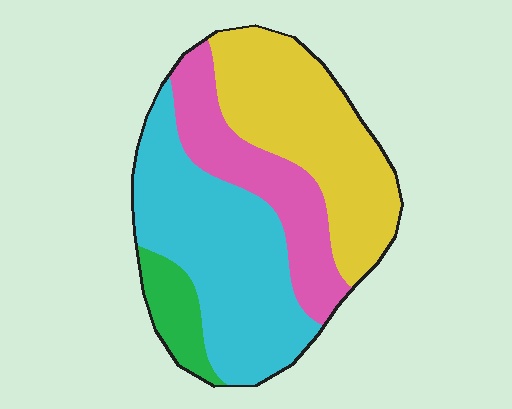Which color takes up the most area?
Cyan, at roughly 40%.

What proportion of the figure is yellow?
Yellow takes up about one third (1/3) of the figure.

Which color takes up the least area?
Green, at roughly 10%.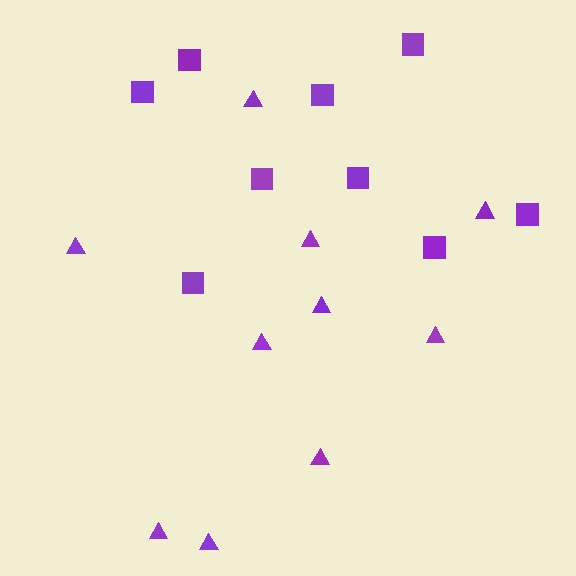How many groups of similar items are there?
There are 2 groups: one group of triangles (10) and one group of squares (9).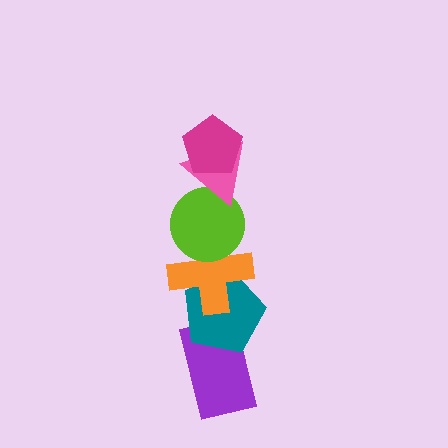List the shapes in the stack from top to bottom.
From top to bottom: the magenta pentagon, the pink triangle, the lime circle, the orange cross, the teal pentagon, the purple rectangle.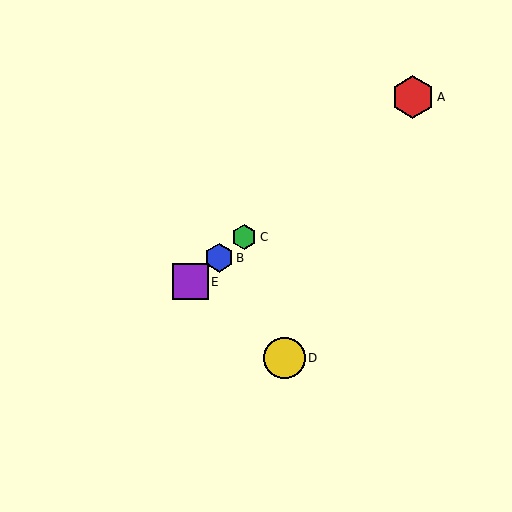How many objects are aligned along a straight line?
4 objects (A, B, C, E) are aligned along a straight line.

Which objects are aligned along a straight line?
Objects A, B, C, E are aligned along a straight line.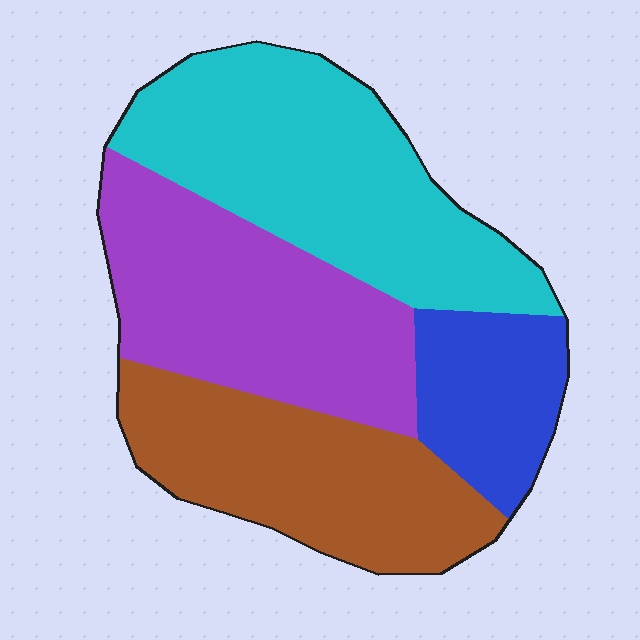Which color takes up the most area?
Cyan, at roughly 35%.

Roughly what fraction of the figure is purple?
Purple covers about 30% of the figure.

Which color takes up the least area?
Blue, at roughly 15%.